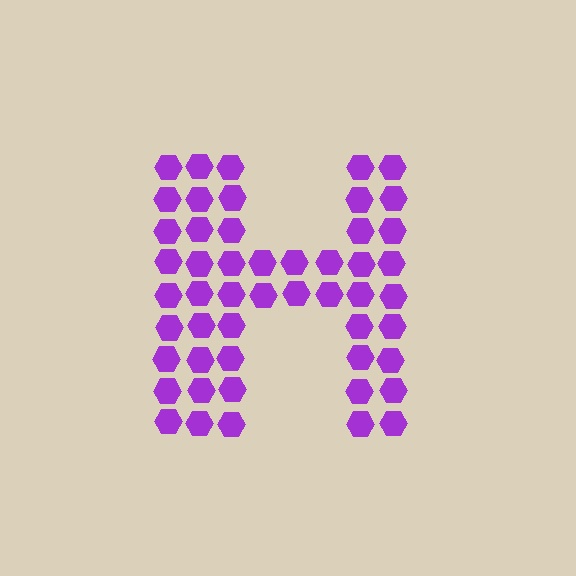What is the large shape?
The large shape is the letter H.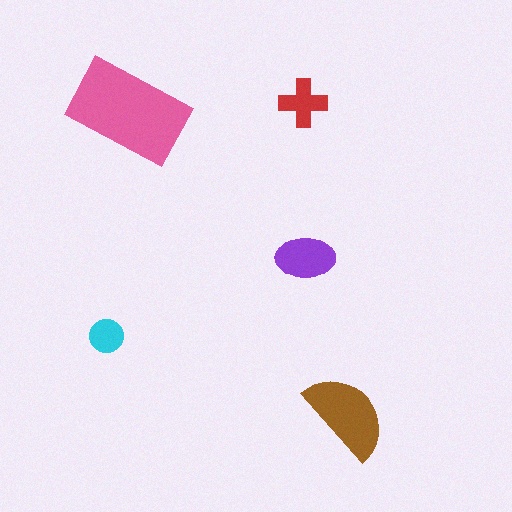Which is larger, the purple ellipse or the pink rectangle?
The pink rectangle.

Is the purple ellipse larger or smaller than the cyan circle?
Larger.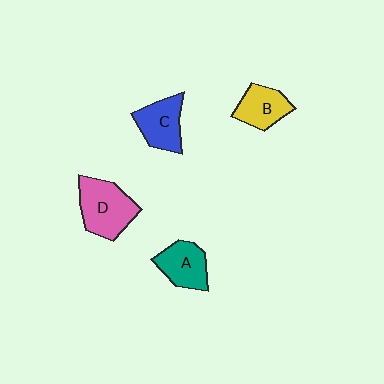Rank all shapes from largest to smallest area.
From largest to smallest: D (pink), C (blue), A (teal), B (yellow).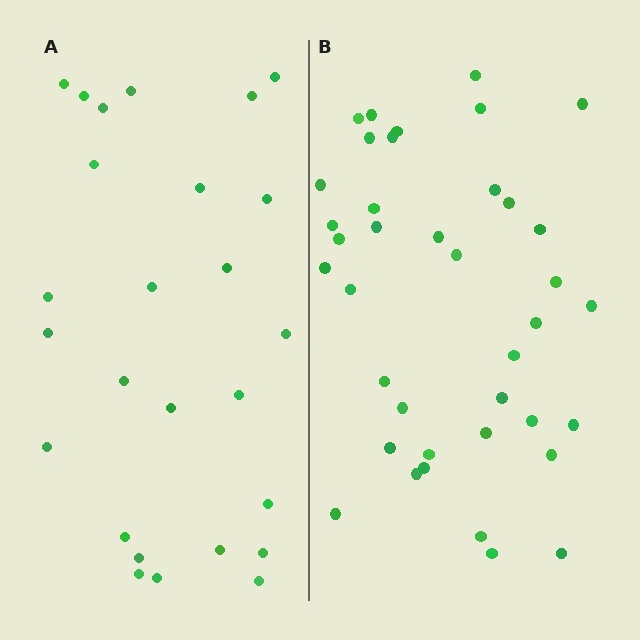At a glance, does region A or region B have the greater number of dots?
Region B (the right region) has more dots.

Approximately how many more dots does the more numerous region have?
Region B has approximately 15 more dots than region A.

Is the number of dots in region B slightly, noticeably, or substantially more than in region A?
Region B has substantially more. The ratio is roughly 1.5 to 1.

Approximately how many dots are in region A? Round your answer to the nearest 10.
About 30 dots. (The exact count is 26, which rounds to 30.)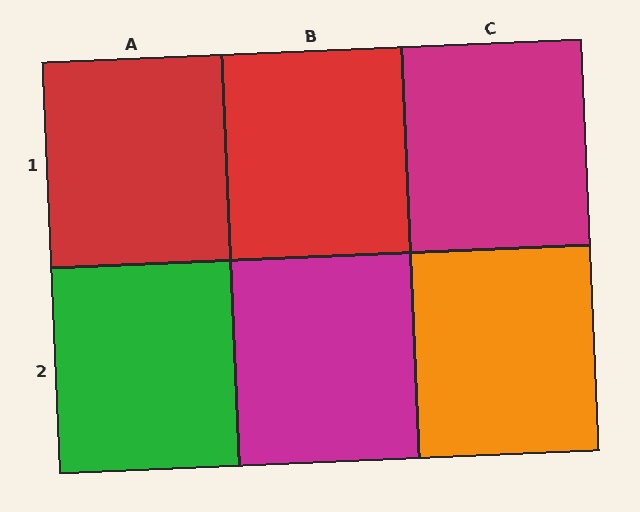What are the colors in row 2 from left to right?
Green, magenta, orange.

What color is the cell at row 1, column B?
Red.